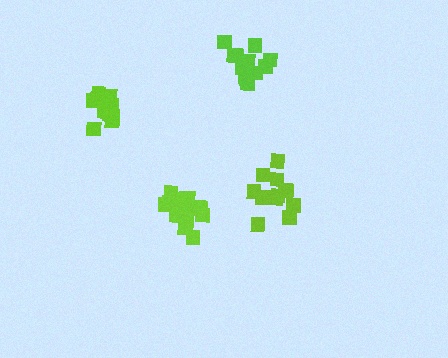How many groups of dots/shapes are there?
There are 4 groups.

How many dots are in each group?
Group 1: 13 dots, Group 2: 17 dots, Group 3: 12 dots, Group 4: 12 dots (54 total).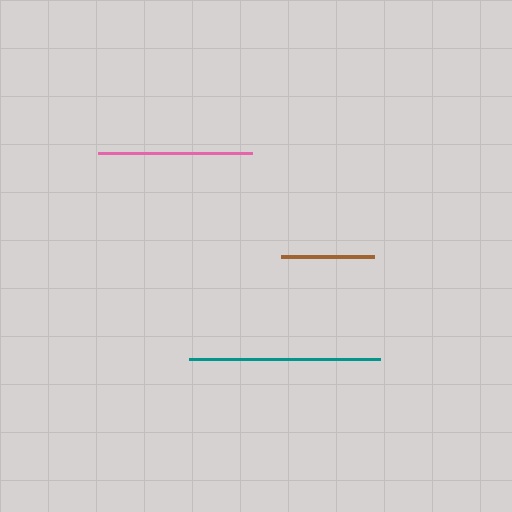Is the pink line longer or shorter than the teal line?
The teal line is longer than the pink line.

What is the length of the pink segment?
The pink segment is approximately 154 pixels long.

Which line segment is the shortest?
The brown line is the shortest at approximately 93 pixels.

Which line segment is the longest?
The teal line is the longest at approximately 192 pixels.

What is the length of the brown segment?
The brown segment is approximately 93 pixels long.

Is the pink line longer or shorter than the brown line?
The pink line is longer than the brown line.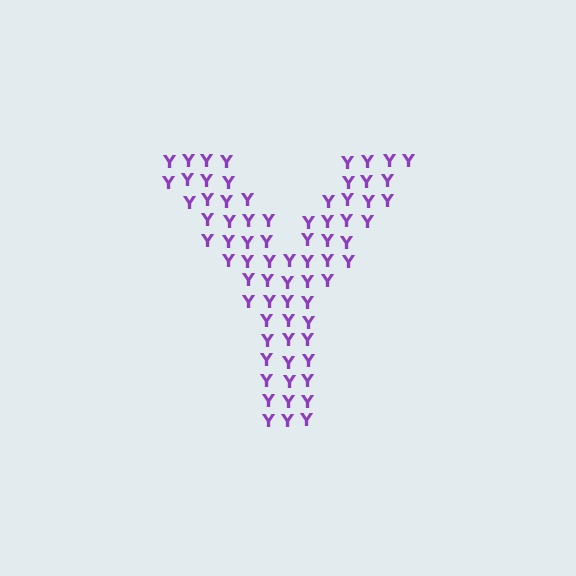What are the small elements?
The small elements are letter Y's.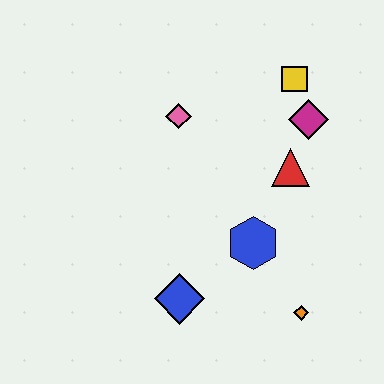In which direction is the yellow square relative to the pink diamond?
The yellow square is to the right of the pink diamond.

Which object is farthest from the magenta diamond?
The blue diamond is farthest from the magenta diamond.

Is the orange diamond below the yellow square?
Yes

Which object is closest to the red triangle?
The magenta diamond is closest to the red triangle.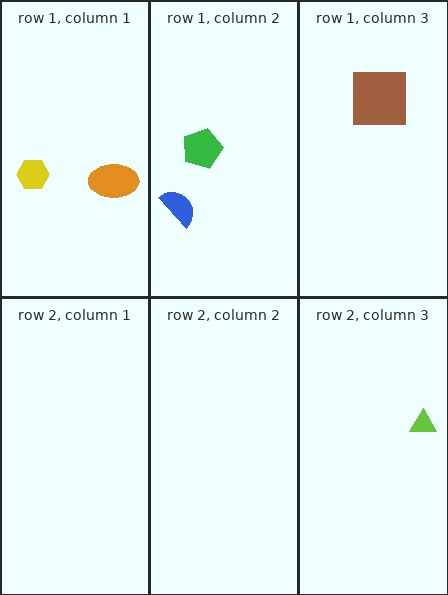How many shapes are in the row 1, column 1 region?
2.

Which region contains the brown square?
The row 1, column 3 region.